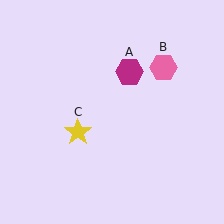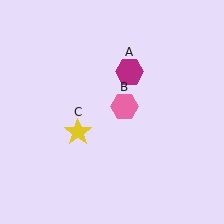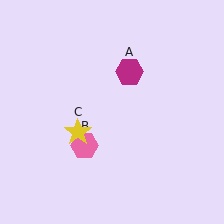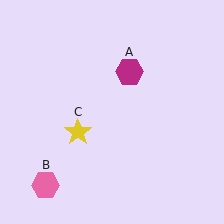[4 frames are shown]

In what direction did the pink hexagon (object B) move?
The pink hexagon (object B) moved down and to the left.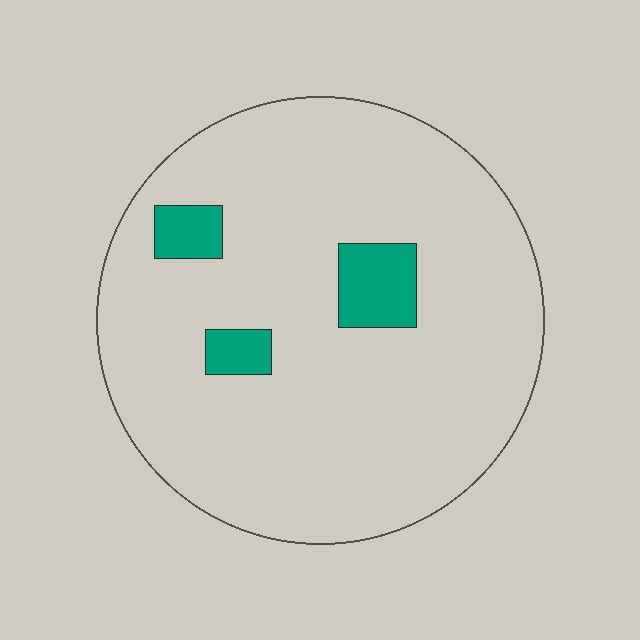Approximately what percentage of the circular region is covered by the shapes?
Approximately 10%.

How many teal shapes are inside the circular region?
3.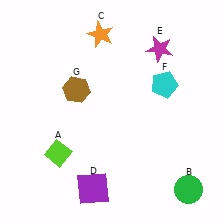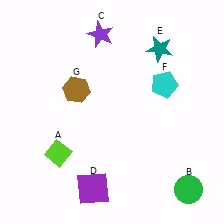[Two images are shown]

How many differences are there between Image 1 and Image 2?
There are 2 differences between the two images.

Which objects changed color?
C changed from orange to purple. E changed from magenta to teal.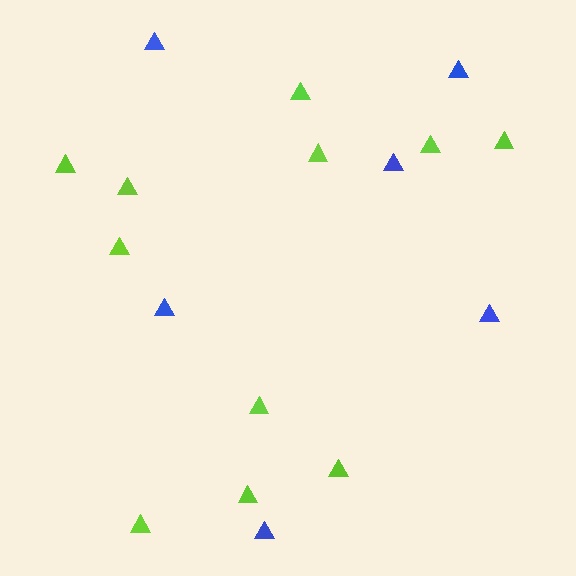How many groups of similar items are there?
There are 2 groups: one group of blue triangles (6) and one group of lime triangles (11).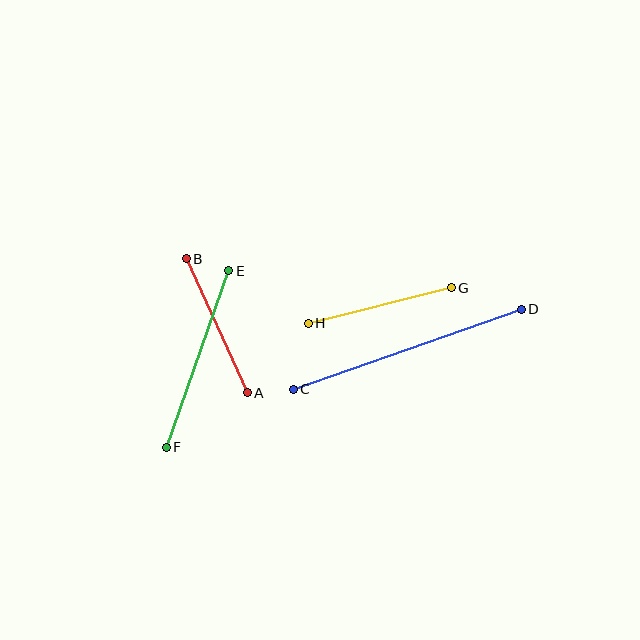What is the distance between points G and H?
The distance is approximately 147 pixels.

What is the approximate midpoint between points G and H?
The midpoint is at approximately (380, 306) pixels.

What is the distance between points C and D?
The distance is approximately 242 pixels.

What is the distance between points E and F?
The distance is approximately 187 pixels.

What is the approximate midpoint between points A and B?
The midpoint is at approximately (217, 326) pixels.